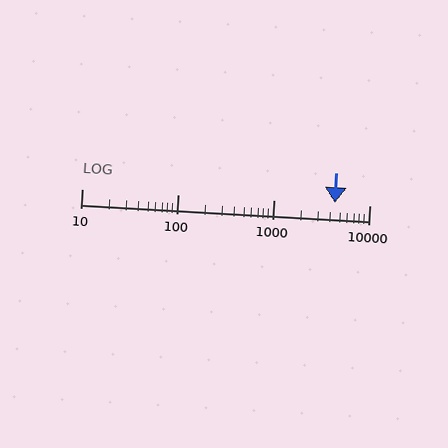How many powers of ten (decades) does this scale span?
The scale spans 3 decades, from 10 to 10000.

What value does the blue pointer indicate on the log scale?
The pointer indicates approximately 4400.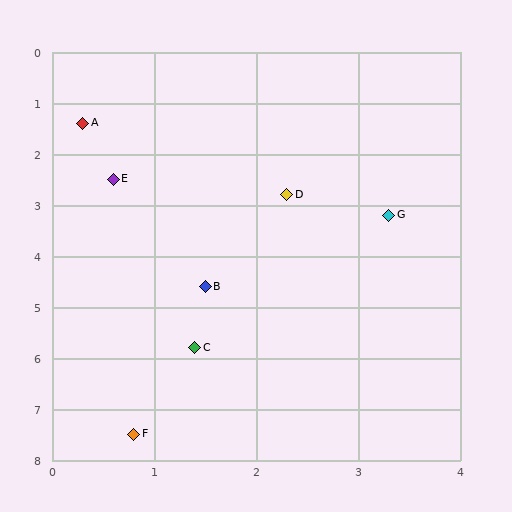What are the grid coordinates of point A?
Point A is at approximately (0.3, 1.4).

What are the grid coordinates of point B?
Point B is at approximately (1.5, 4.6).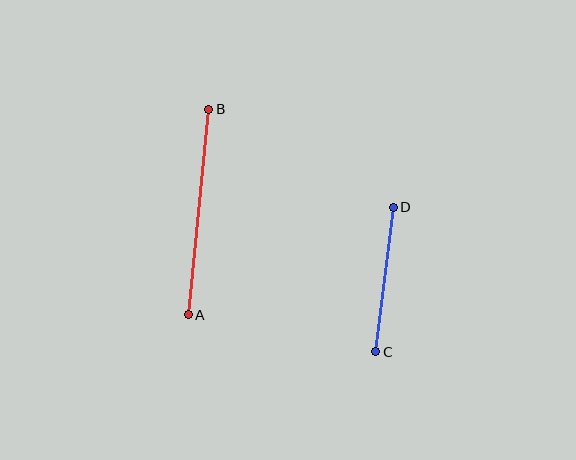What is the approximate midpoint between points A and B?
The midpoint is at approximately (199, 212) pixels.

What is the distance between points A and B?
The distance is approximately 206 pixels.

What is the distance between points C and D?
The distance is approximately 146 pixels.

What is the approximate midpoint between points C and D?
The midpoint is at approximately (385, 279) pixels.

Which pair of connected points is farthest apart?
Points A and B are farthest apart.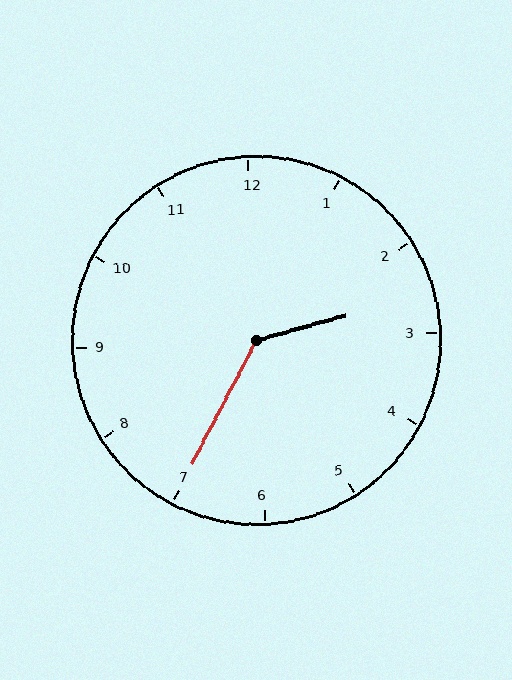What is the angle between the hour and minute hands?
Approximately 132 degrees.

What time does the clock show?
2:35.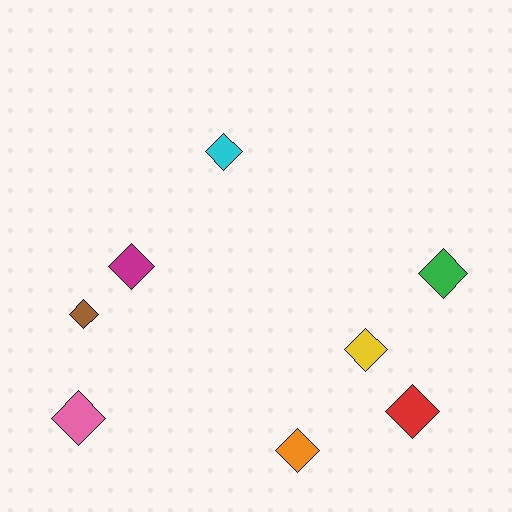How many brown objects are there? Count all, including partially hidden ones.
There is 1 brown object.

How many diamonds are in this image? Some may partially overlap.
There are 8 diamonds.